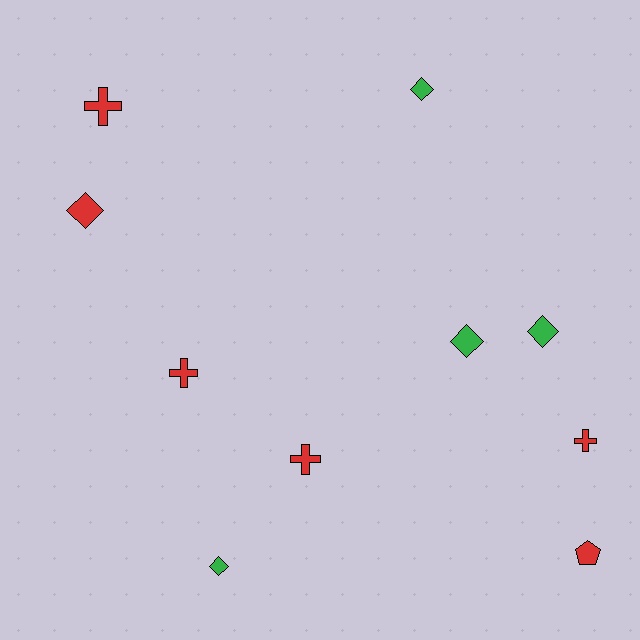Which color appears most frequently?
Red, with 6 objects.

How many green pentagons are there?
There are no green pentagons.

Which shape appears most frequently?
Diamond, with 5 objects.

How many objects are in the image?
There are 10 objects.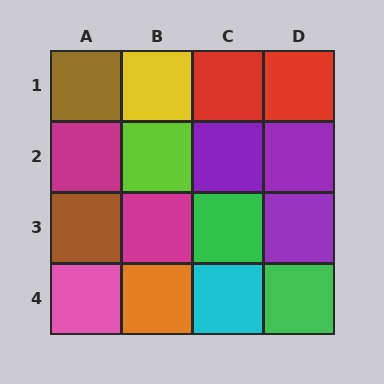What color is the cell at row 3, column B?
Magenta.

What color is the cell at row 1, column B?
Yellow.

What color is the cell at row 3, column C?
Green.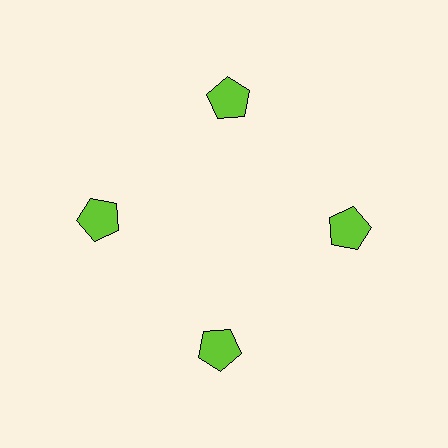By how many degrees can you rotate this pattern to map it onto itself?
The pattern maps onto itself every 90 degrees of rotation.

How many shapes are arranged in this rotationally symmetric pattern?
There are 4 shapes, arranged in 4 groups of 1.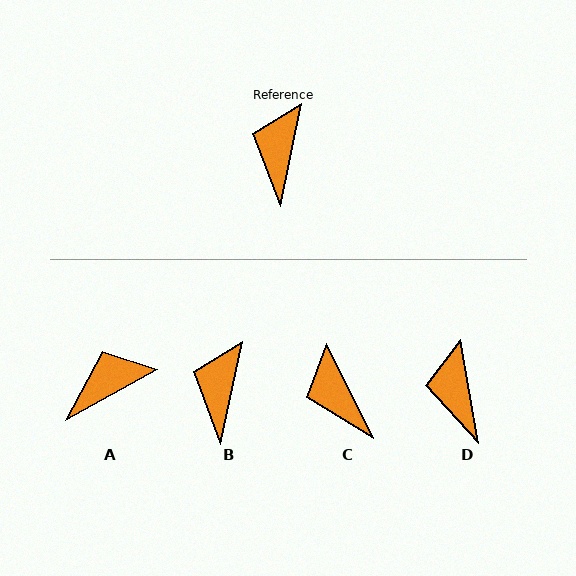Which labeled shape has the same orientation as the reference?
B.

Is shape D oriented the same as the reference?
No, it is off by about 22 degrees.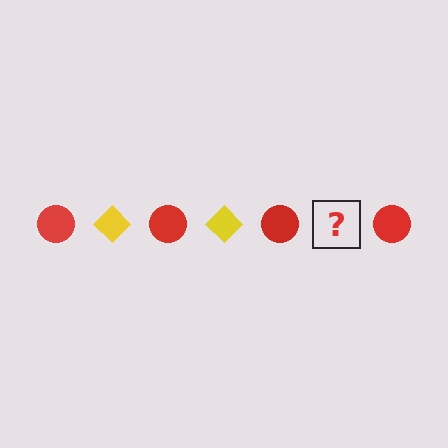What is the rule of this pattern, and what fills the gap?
The rule is that the pattern alternates between red circle and yellow diamond. The gap should be filled with a yellow diamond.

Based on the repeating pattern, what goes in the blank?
The blank should be a yellow diamond.